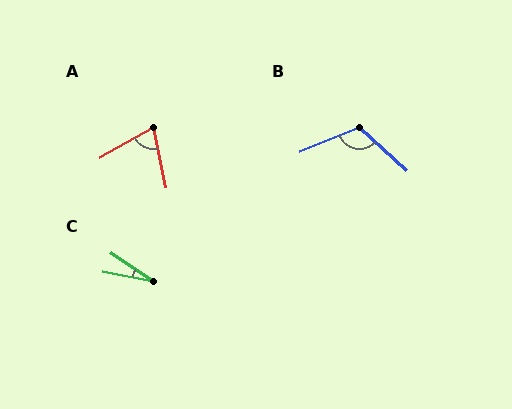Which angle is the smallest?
C, at approximately 23 degrees.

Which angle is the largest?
B, at approximately 116 degrees.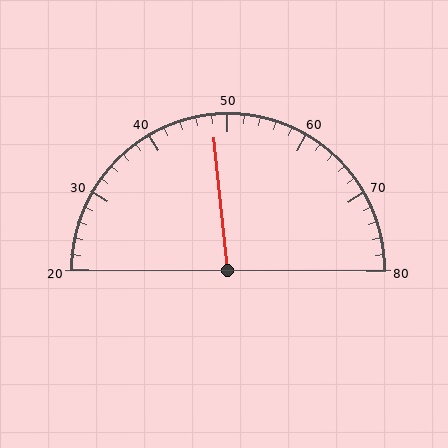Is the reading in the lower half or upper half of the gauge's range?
The reading is in the lower half of the range (20 to 80).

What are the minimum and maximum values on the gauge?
The gauge ranges from 20 to 80.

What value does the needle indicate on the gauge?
The needle indicates approximately 48.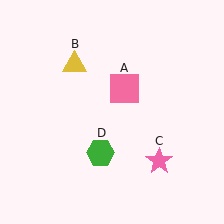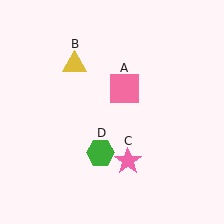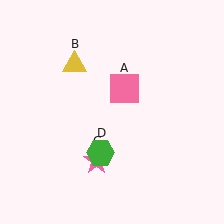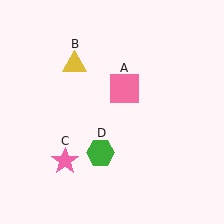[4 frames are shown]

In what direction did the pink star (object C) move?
The pink star (object C) moved left.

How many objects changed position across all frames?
1 object changed position: pink star (object C).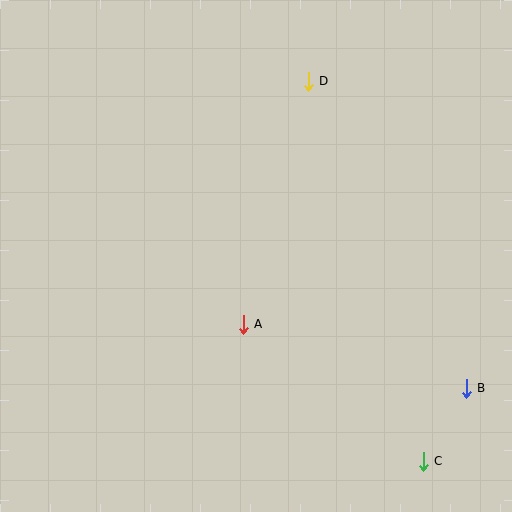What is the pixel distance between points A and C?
The distance between A and C is 226 pixels.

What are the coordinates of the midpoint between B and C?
The midpoint between B and C is at (445, 425).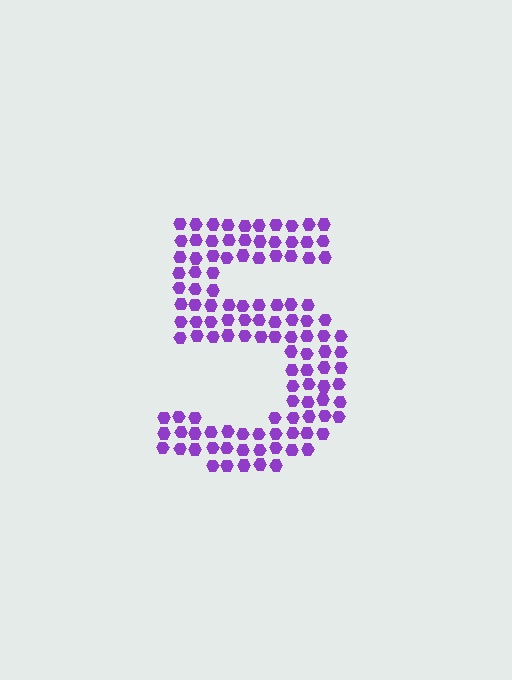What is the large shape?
The large shape is the digit 5.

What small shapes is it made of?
It is made of small hexagons.